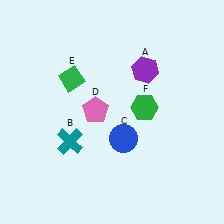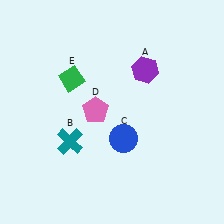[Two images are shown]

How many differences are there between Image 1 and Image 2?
There is 1 difference between the two images.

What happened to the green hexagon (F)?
The green hexagon (F) was removed in Image 2. It was in the top-right area of Image 1.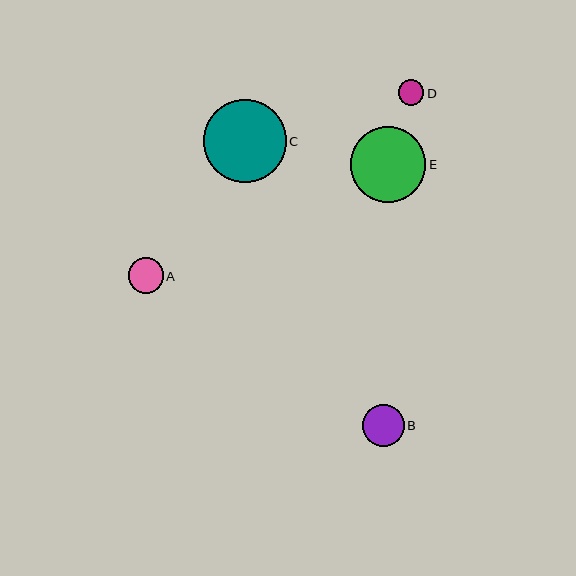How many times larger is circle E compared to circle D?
Circle E is approximately 3.0 times the size of circle D.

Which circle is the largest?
Circle C is the largest with a size of approximately 83 pixels.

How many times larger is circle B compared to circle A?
Circle B is approximately 1.2 times the size of circle A.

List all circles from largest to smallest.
From largest to smallest: C, E, B, A, D.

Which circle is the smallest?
Circle D is the smallest with a size of approximately 26 pixels.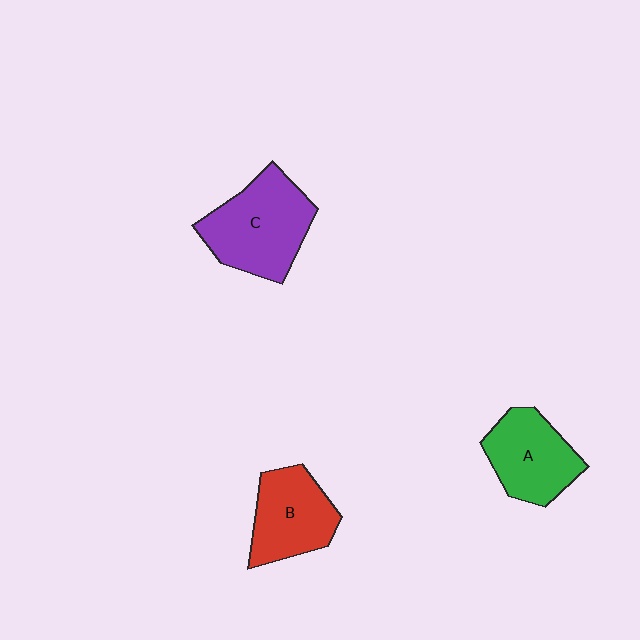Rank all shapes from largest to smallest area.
From largest to smallest: C (purple), B (red), A (green).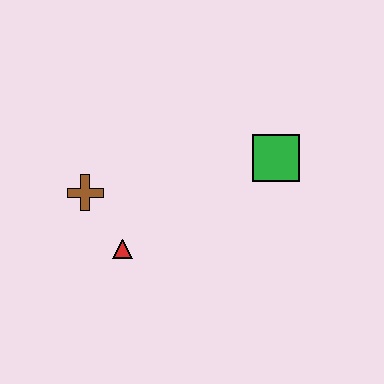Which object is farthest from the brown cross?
The green square is farthest from the brown cross.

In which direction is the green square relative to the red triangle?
The green square is to the right of the red triangle.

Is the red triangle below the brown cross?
Yes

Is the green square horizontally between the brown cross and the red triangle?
No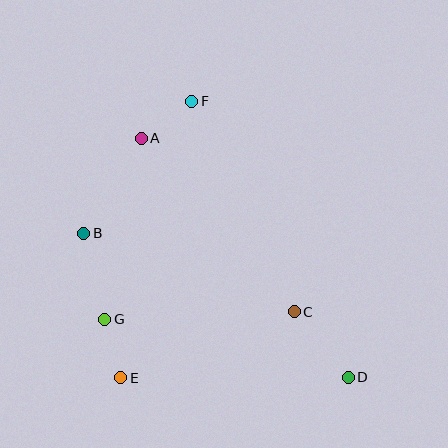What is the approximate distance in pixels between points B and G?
The distance between B and G is approximately 89 pixels.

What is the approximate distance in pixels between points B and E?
The distance between B and E is approximately 149 pixels.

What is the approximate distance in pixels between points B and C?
The distance between B and C is approximately 225 pixels.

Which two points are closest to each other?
Points E and G are closest to each other.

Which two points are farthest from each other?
Points D and F are farthest from each other.